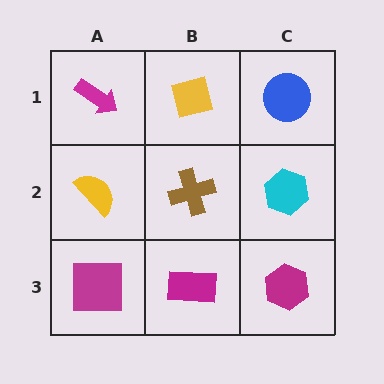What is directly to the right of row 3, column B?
A magenta hexagon.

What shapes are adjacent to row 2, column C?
A blue circle (row 1, column C), a magenta hexagon (row 3, column C), a brown cross (row 2, column B).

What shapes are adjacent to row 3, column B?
A brown cross (row 2, column B), a magenta square (row 3, column A), a magenta hexagon (row 3, column C).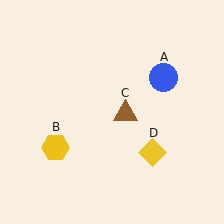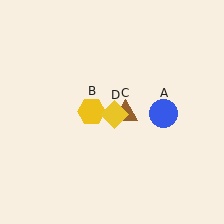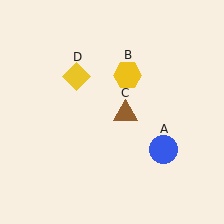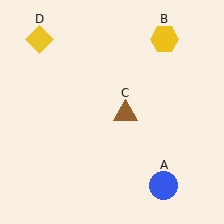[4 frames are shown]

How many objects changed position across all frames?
3 objects changed position: blue circle (object A), yellow hexagon (object B), yellow diamond (object D).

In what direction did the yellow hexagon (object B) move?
The yellow hexagon (object B) moved up and to the right.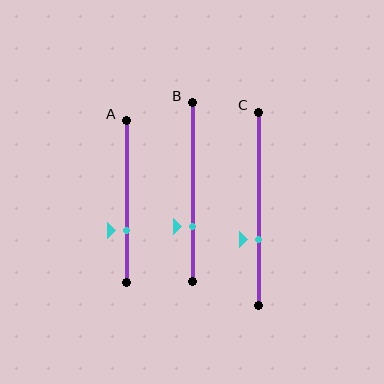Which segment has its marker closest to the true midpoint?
Segment C has its marker closest to the true midpoint.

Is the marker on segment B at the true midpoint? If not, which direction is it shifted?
No, the marker on segment B is shifted downward by about 19% of the segment length.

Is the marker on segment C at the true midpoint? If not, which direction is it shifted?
No, the marker on segment C is shifted downward by about 16% of the segment length.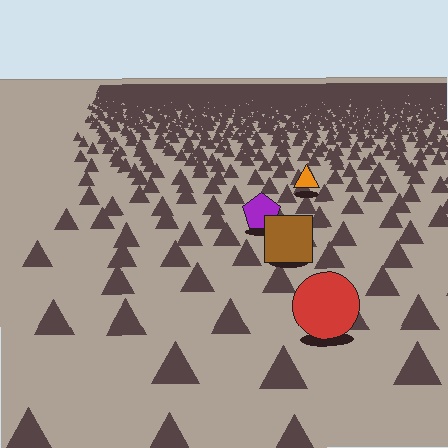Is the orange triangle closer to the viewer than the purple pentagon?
No. The purple pentagon is closer — you can tell from the texture gradient: the ground texture is coarser near it.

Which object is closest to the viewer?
The red circle is closest. The texture marks near it are larger and more spread out.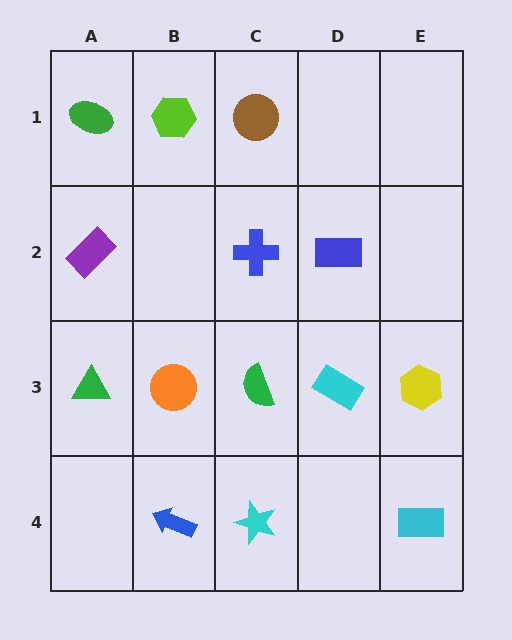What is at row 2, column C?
A blue cross.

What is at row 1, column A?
A green ellipse.